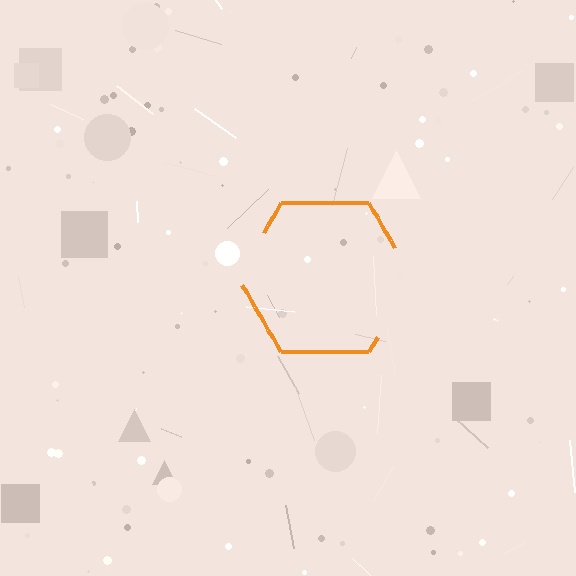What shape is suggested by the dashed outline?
The dashed outline suggests a hexagon.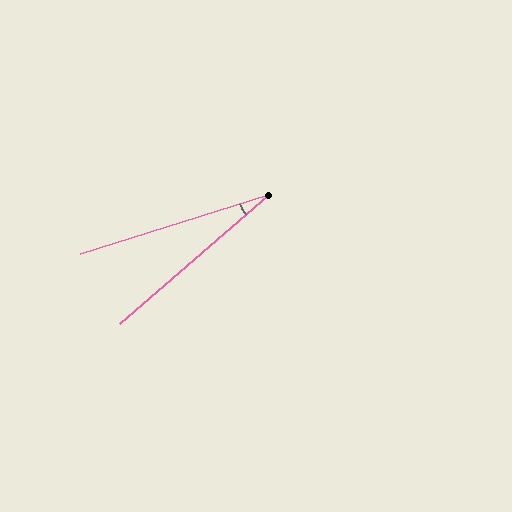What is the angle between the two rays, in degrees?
Approximately 24 degrees.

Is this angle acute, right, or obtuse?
It is acute.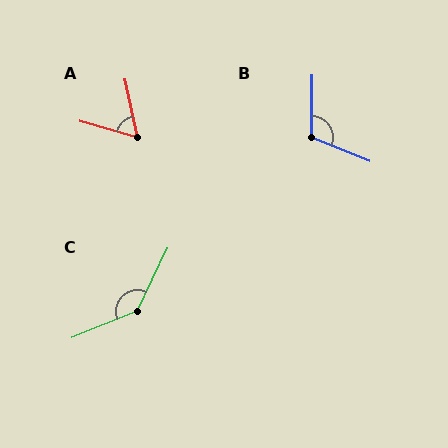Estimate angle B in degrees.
Approximately 111 degrees.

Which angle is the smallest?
A, at approximately 62 degrees.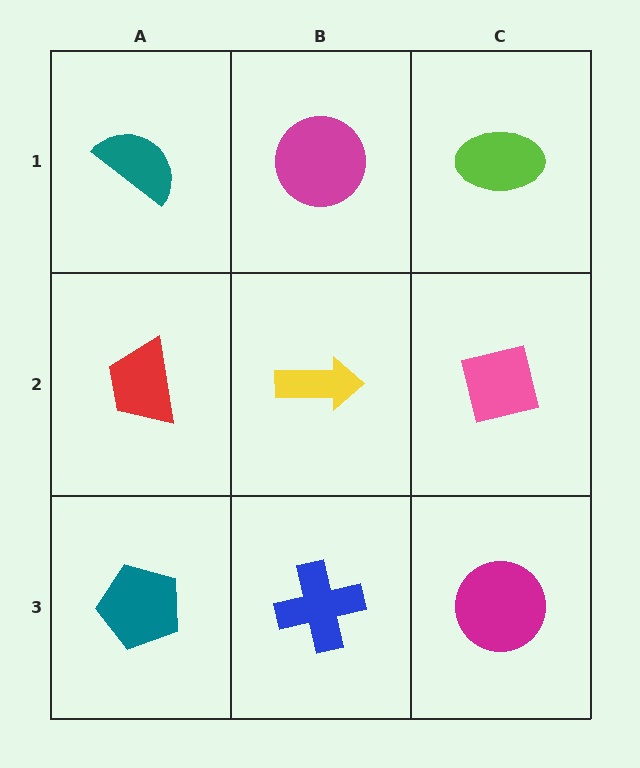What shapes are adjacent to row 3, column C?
A pink square (row 2, column C), a blue cross (row 3, column B).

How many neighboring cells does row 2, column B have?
4.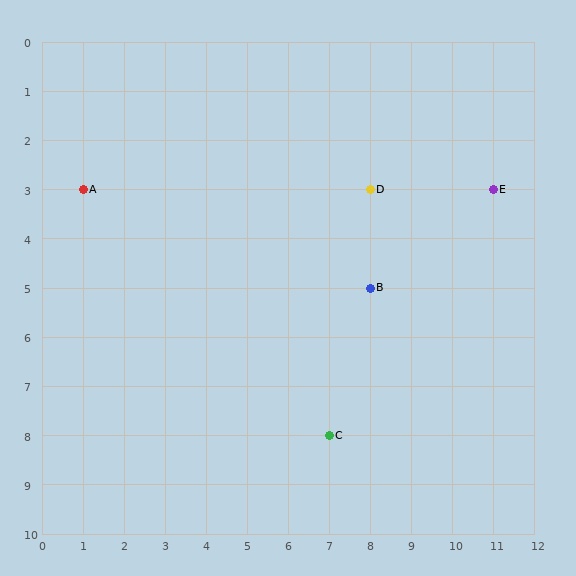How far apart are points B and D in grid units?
Points B and D are 2 rows apart.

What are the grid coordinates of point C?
Point C is at grid coordinates (7, 8).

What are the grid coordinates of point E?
Point E is at grid coordinates (11, 3).